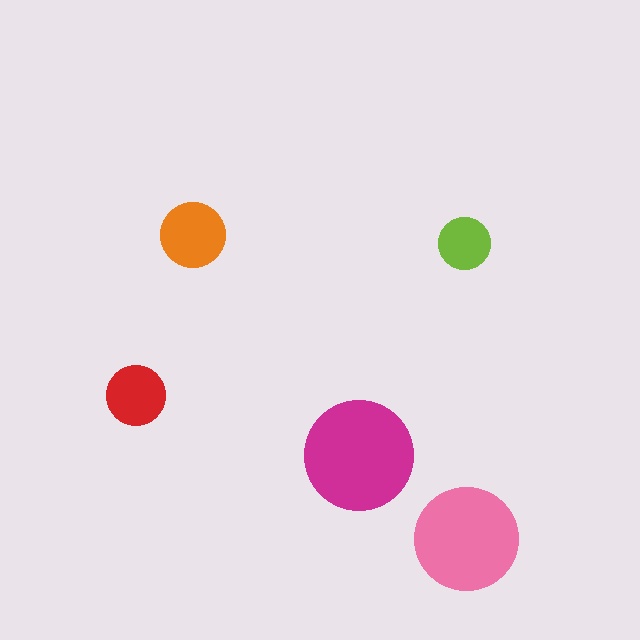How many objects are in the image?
There are 5 objects in the image.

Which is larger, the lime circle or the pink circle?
The pink one.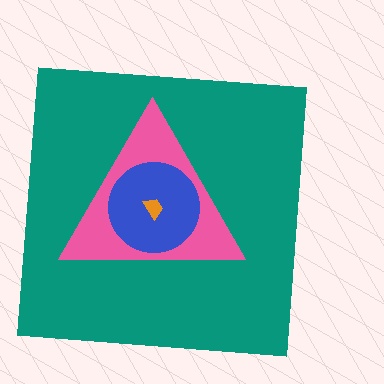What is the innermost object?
The orange trapezoid.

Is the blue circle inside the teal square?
Yes.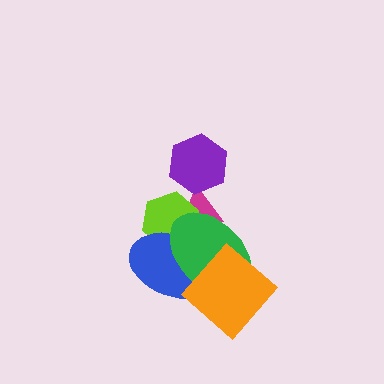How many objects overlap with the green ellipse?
4 objects overlap with the green ellipse.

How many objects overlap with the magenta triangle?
4 objects overlap with the magenta triangle.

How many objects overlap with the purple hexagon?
1 object overlaps with the purple hexagon.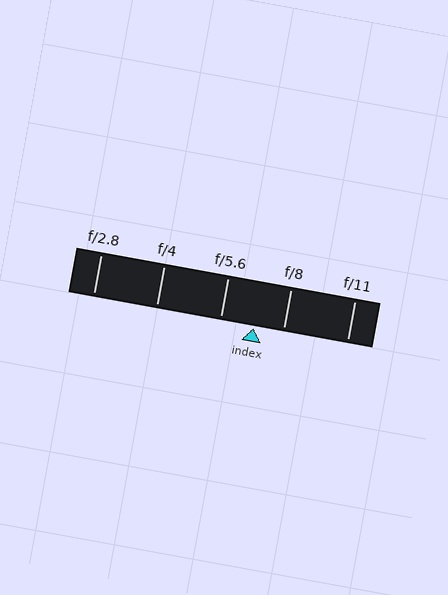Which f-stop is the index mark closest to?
The index mark is closest to f/8.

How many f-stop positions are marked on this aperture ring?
There are 5 f-stop positions marked.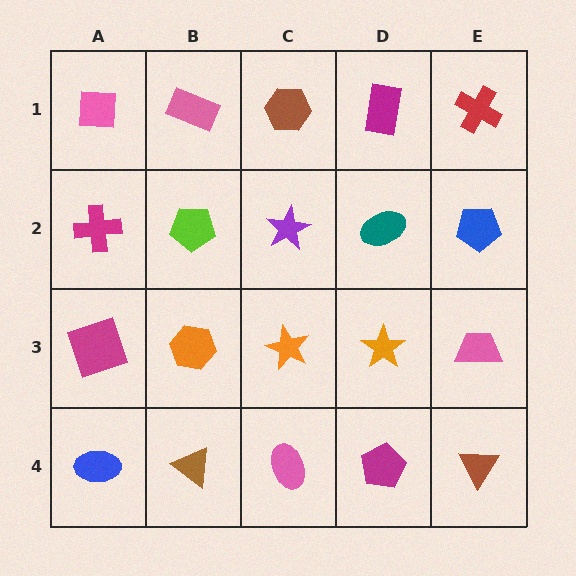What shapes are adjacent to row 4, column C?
An orange star (row 3, column C), a brown triangle (row 4, column B), a magenta pentagon (row 4, column D).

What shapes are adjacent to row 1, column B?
A lime pentagon (row 2, column B), a pink square (row 1, column A), a brown hexagon (row 1, column C).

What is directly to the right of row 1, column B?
A brown hexagon.